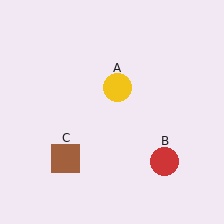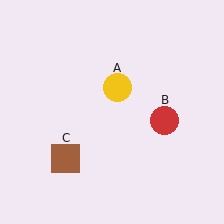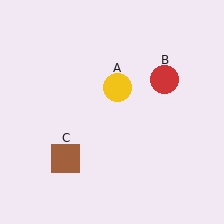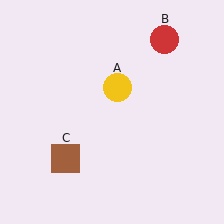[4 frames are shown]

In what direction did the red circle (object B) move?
The red circle (object B) moved up.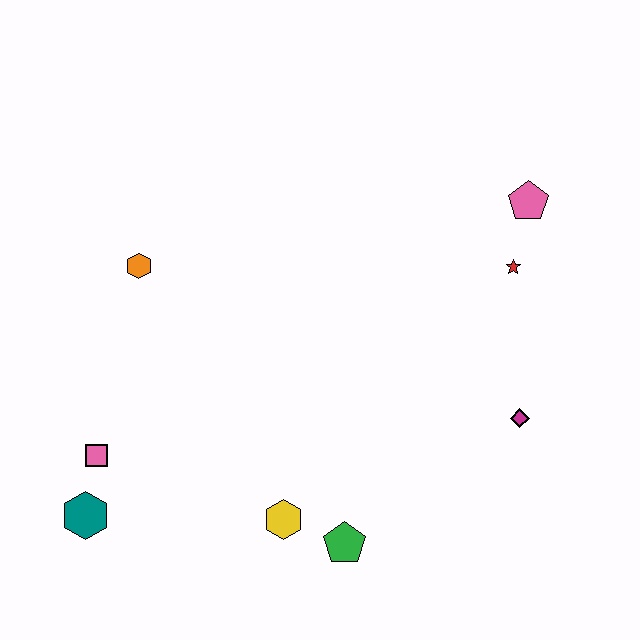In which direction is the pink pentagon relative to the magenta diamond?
The pink pentagon is above the magenta diamond.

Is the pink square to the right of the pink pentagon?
No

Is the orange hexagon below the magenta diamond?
No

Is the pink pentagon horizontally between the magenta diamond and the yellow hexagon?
No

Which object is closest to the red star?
The pink pentagon is closest to the red star.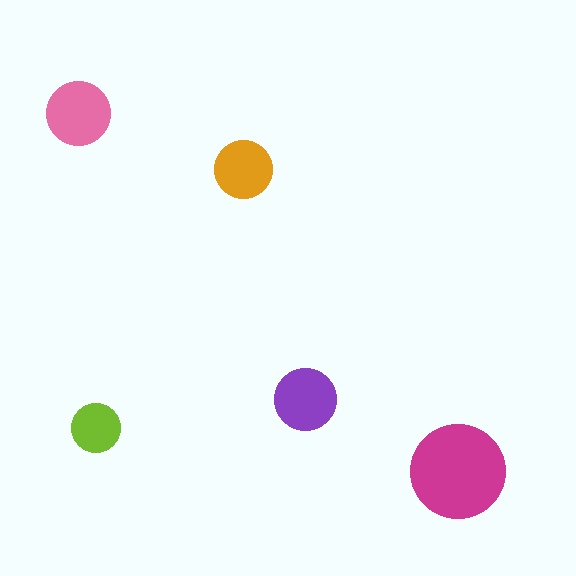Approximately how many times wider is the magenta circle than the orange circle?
About 1.5 times wider.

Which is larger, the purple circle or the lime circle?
The purple one.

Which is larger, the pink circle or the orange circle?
The pink one.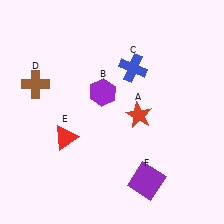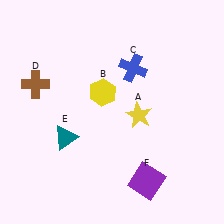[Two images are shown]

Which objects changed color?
A changed from red to yellow. B changed from purple to yellow. E changed from red to teal.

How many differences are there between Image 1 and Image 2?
There are 3 differences between the two images.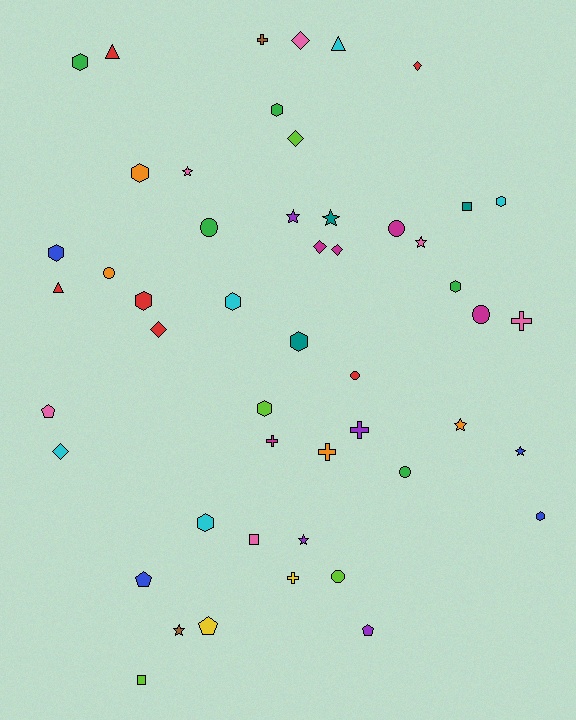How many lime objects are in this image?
There are 4 lime objects.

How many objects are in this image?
There are 50 objects.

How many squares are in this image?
There are 3 squares.